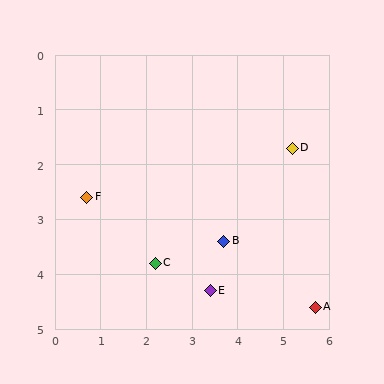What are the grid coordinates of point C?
Point C is at approximately (2.2, 3.8).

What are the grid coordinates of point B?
Point B is at approximately (3.7, 3.4).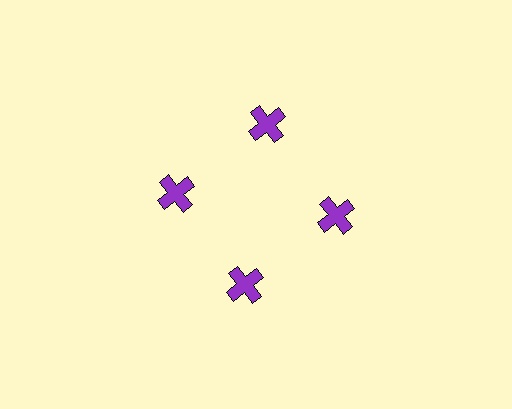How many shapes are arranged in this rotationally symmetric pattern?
There are 4 shapes, arranged in 4 groups of 1.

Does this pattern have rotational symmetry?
Yes, this pattern has 4-fold rotational symmetry. It looks the same after rotating 90 degrees around the center.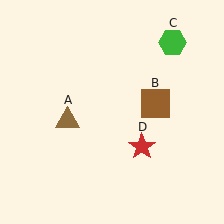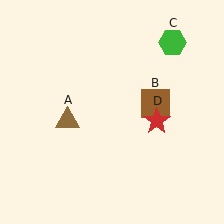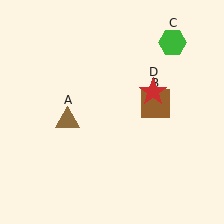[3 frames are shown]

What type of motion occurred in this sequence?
The red star (object D) rotated counterclockwise around the center of the scene.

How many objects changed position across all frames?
1 object changed position: red star (object D).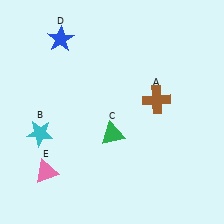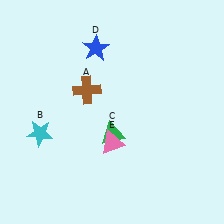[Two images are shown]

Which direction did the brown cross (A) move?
The brown cross (A) moved left.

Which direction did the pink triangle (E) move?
The pink triangle (E) moved right.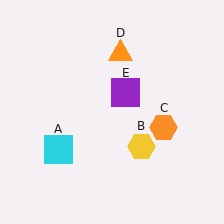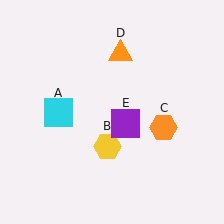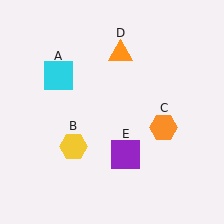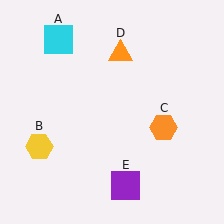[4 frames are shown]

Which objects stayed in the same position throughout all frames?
Orange hexagon (object C) and orange triangle (object D) remained stationary.